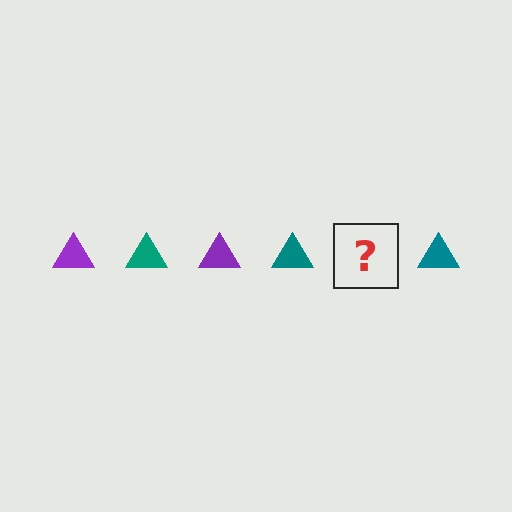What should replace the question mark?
The question mark should be replaced with a purple triangle.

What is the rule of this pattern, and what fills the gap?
The rule is that the pattern cycles through purple, teal triangles. The gap should be filled with a purple triangle.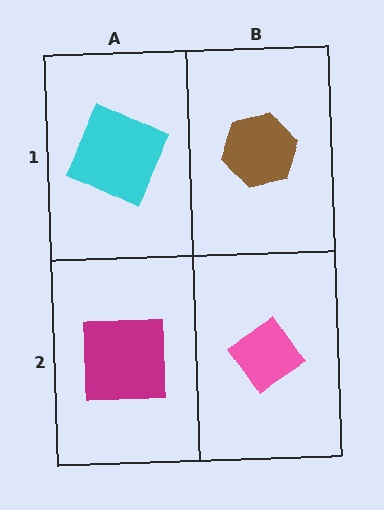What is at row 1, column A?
A cyan square.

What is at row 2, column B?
A pink diamond.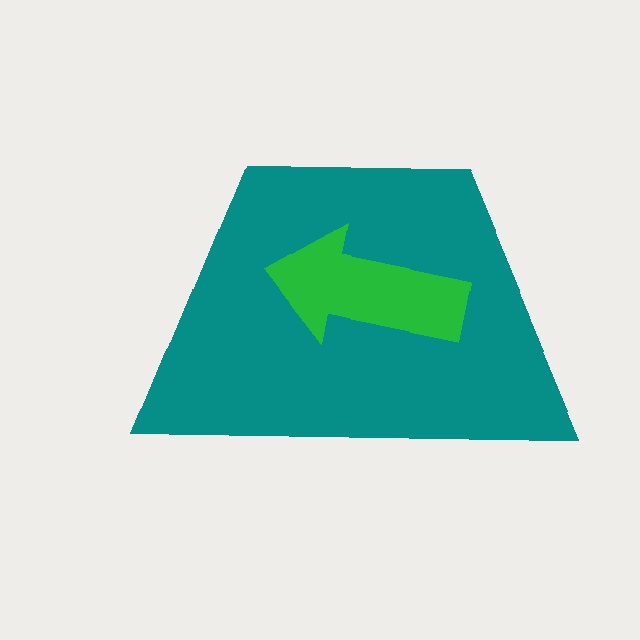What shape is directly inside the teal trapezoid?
The green arrow.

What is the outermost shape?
The teal trapezoid.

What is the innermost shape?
The green arrow.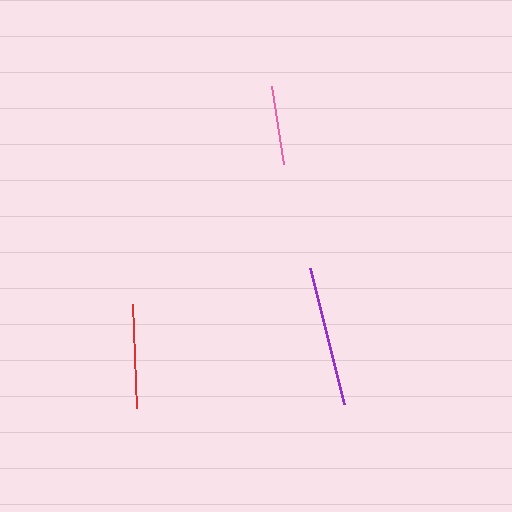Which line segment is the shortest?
The pink line is the shortest at approximately 79 pixels.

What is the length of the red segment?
The red segment is approximately 104 pixels long.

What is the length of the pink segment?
The pink segment is approximately 79 pixels long.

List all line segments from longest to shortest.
From longest to shortest: purple, red, pink.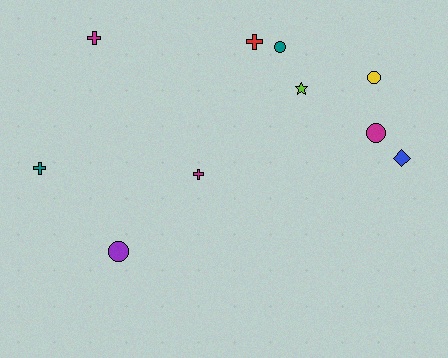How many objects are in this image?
There are 10 objects.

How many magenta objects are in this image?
There are 3 magenta objects.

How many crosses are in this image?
There are 4 crosses.